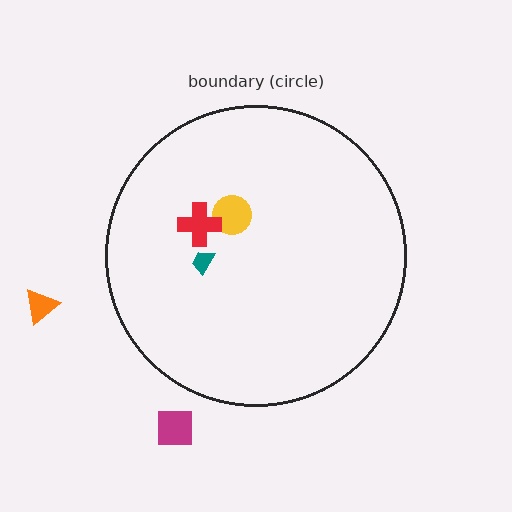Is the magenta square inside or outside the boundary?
Outside.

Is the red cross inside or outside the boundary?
Inside.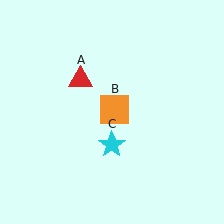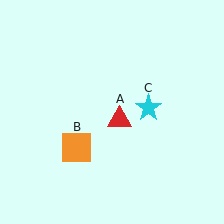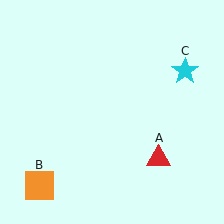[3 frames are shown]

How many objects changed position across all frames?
3 objects changed position: red triangle (object A), orange square (object B), cyan star (object C).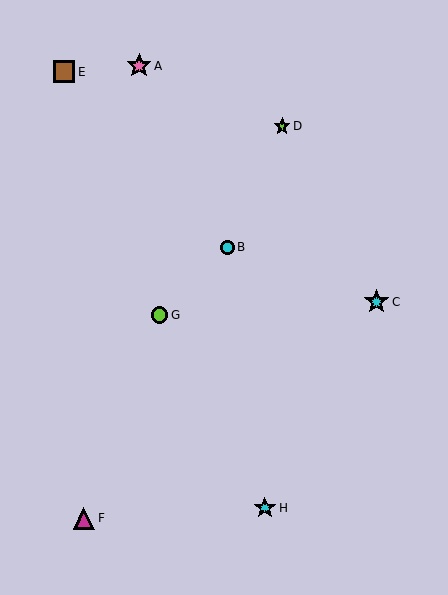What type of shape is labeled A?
Shape A is a pink star.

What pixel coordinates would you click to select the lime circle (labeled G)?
Click at (159, 315) to select the lime circle G.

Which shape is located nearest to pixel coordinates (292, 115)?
The lime star (labeled D) at (282, 126) is nearest to that location.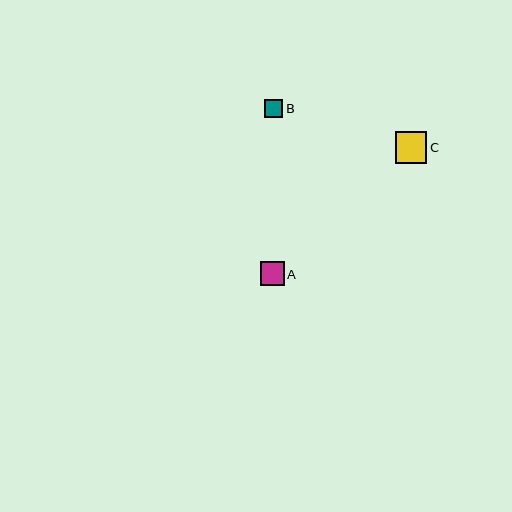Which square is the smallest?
Square B is the smallest with a size of approximately 18 pixels.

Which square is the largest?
Square C is the largest with a size of approximately 31 pixels.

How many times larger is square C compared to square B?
Square C is approximately 1.7 times the size of square B.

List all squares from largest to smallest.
From largest to smallest: C, A, B.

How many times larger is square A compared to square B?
Square A is approximately 1.3 times the size of square B.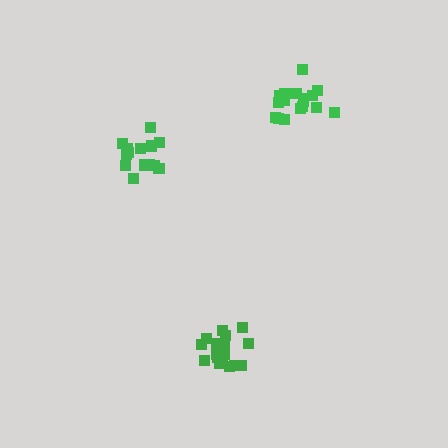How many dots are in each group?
Group 1: 18 dots, Group 2: 18 dots, Group 3: 14 dots (50 total).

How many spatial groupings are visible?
There are 3 spatial groupings.